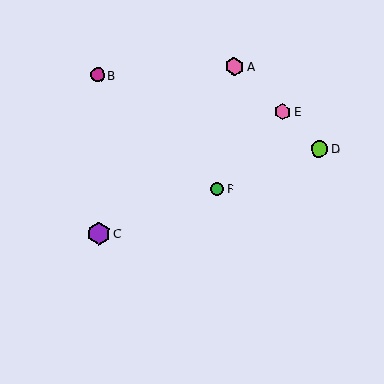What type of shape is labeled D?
Shape D is a lime circle.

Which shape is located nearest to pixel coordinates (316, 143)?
The lime circle (labeled D) at (319, 149) is nearest to that location.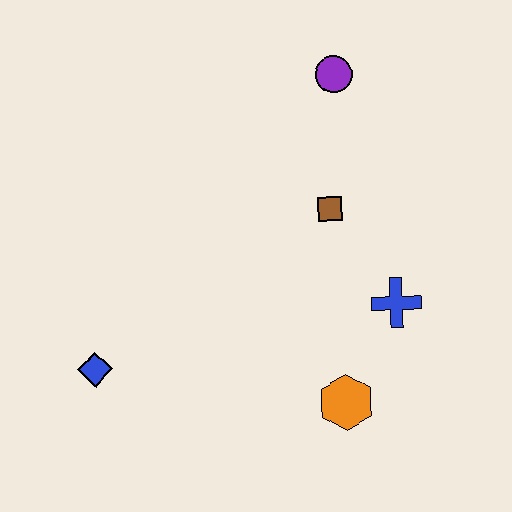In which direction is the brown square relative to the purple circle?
The brown square is below the purple circle.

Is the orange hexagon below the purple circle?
Yes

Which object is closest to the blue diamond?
The orange hexagon is closest to the blue diamond.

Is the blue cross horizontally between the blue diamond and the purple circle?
No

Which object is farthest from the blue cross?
The blue diamond is farthest from the blue cross.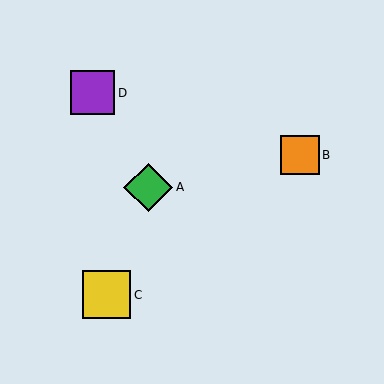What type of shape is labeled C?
Shape C is a yellow square.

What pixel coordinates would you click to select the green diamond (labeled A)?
Click at (148, 187) to select the green diamond A.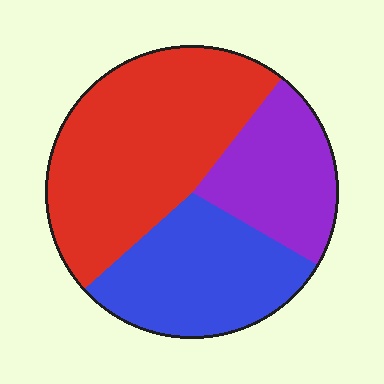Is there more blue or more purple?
Blue.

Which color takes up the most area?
Red, at roughly 45%.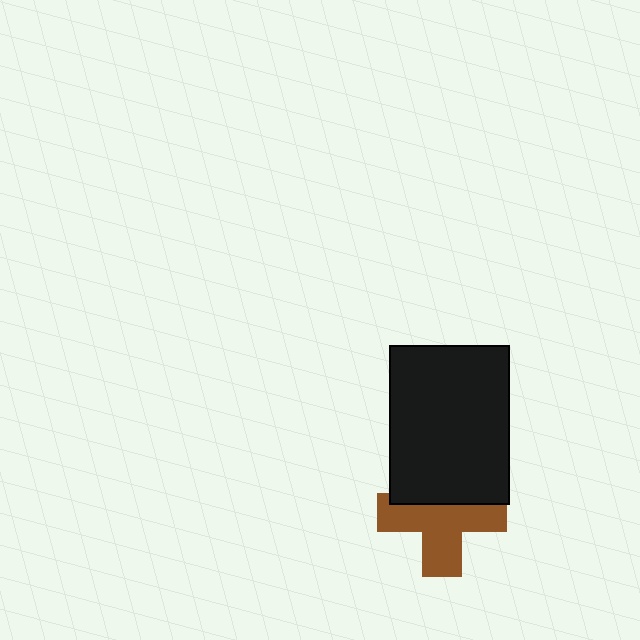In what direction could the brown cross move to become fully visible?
The brown cross could move down. That would shift it out from behind the black rectangle entirely.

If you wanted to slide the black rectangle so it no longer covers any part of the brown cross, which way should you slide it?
Slide it up — that is the most direct way to separate the two shapes.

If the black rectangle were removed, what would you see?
You would see the complete brown cross.